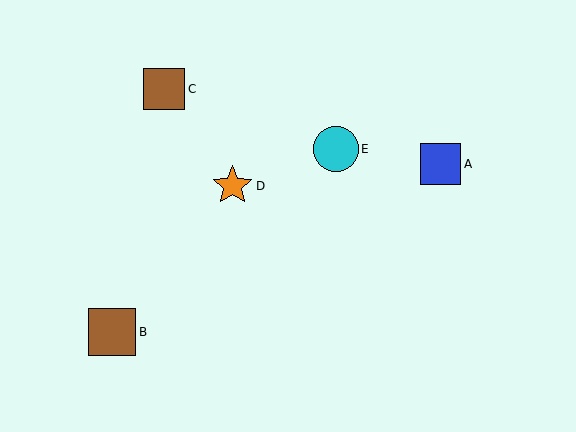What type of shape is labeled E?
Shape E is a cyan circle.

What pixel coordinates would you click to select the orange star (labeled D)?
Click at (232, 186) to select the orange star D.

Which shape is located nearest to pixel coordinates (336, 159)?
The cyan circle (labeled E) at (336, 149) is nearest to that location.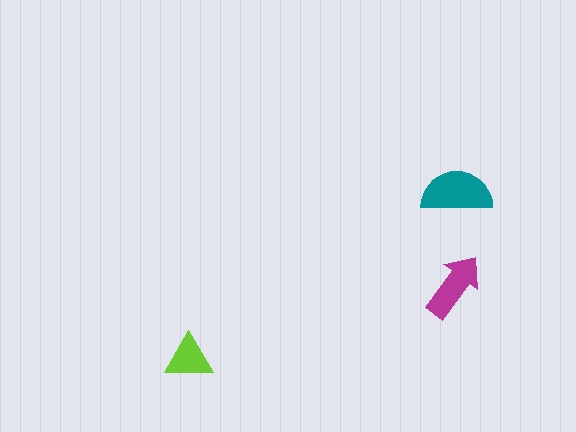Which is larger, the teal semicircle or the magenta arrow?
The teal semicircle.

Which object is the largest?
The teal semicircle.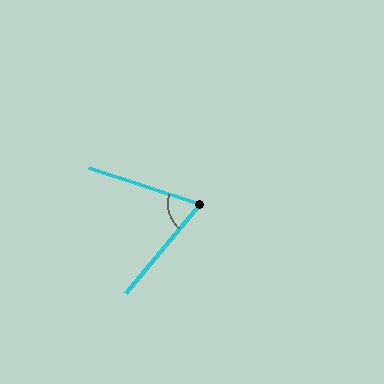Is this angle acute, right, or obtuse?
It is acute.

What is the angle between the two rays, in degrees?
Approximately 68 degrees.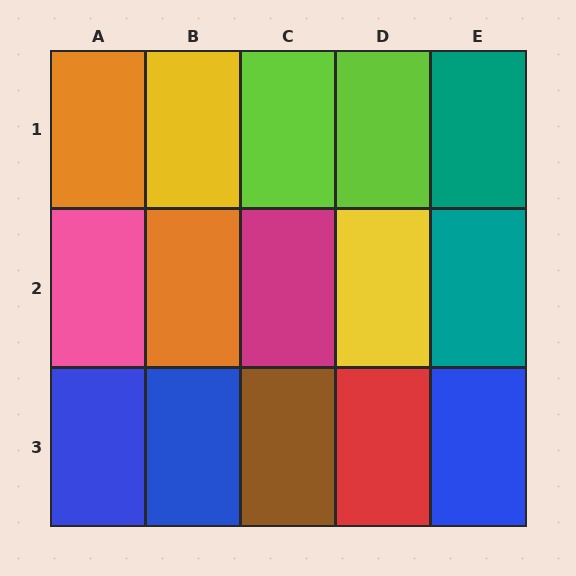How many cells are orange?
2 cells are orange.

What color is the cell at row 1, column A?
Orange.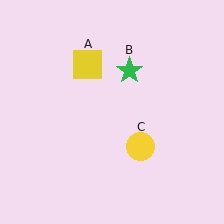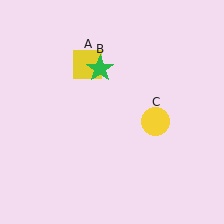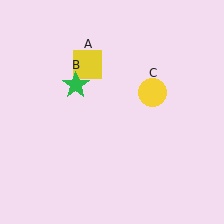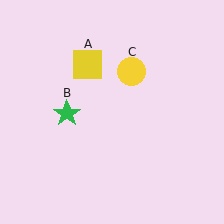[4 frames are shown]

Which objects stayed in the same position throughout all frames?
Yellow square (object A) remained stationary.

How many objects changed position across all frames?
2 objects changed position: green star (object B), yellow circle (object C).